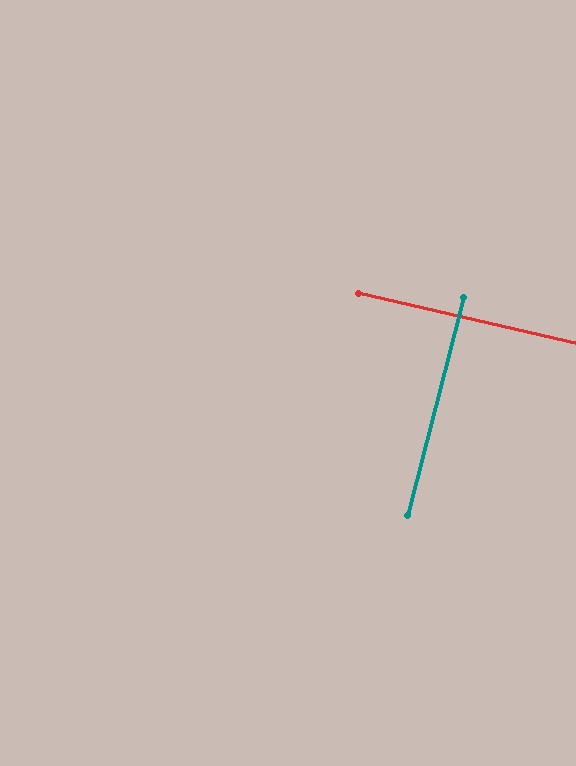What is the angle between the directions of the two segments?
Approximately 89 degrees.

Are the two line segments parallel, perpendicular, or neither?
Perpendicular — they meet at approximately 89°.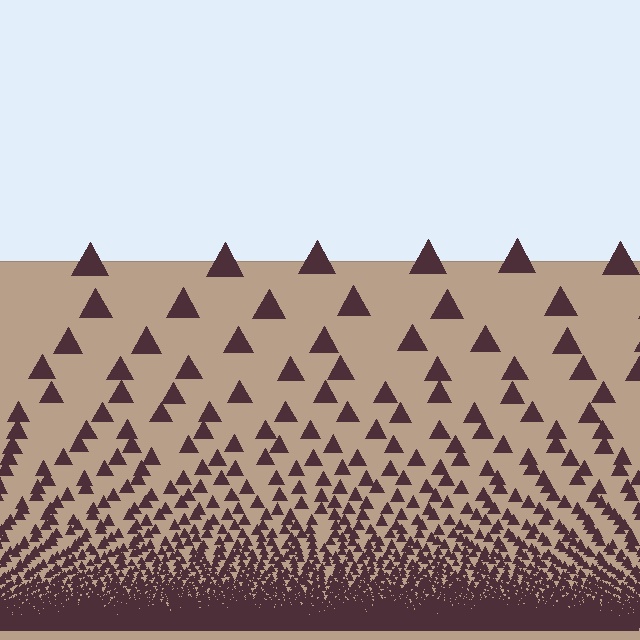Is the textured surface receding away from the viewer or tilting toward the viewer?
The surface appears to tilt toward the viewer. Texture elements get larger and sparser toward the top.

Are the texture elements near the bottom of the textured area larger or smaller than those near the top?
Smaller. The gradient is inverted — elements near the bottom are smaller and denser.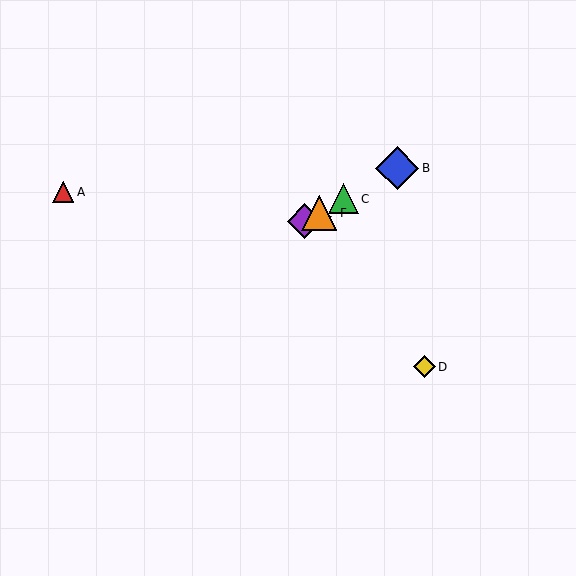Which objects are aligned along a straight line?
Objects B, C, E, F are aligned along a straight line.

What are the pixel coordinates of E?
Object E is at (304, 221).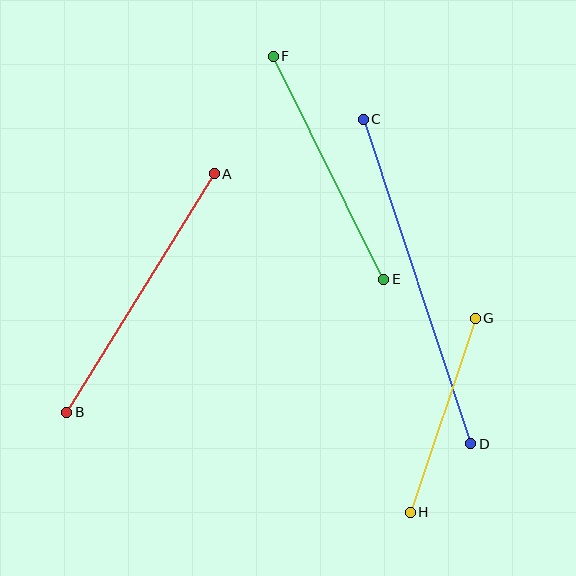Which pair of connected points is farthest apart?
Points C and D are farthest apart.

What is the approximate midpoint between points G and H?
The midpoint is at approximately (443, 415) pixels.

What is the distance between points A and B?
The distance is approximately 281 pixels.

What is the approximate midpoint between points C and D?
The midpoint is at approximately (417, 281) pixels.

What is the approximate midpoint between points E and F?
The midpoint is at approximately (328, 168) pixels.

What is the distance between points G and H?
The distance is approximately 205 pixels.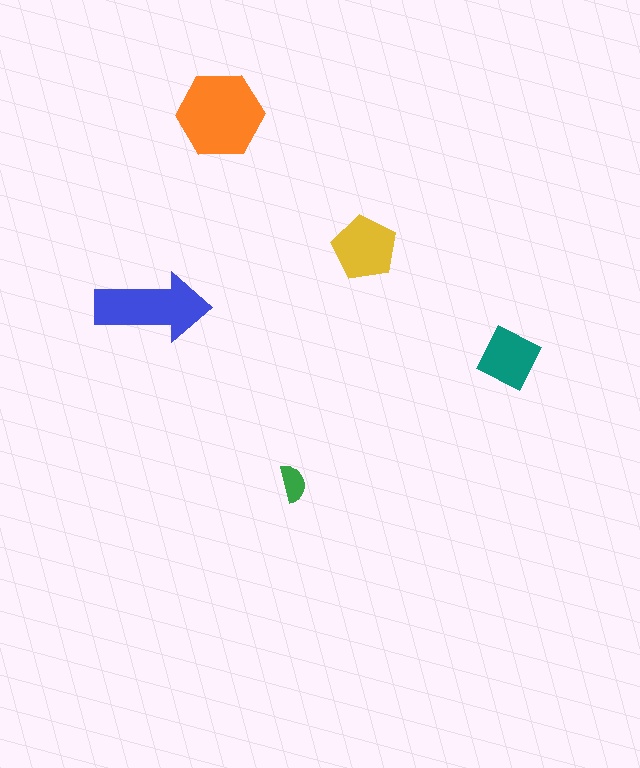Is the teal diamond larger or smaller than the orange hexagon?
Smaller.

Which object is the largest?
The orange hexagon.